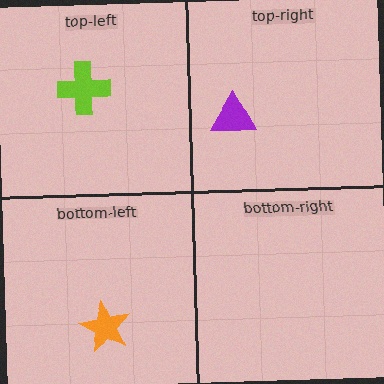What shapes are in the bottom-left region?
The orange star.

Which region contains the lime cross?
The top-left region.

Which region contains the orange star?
The bottom-left region.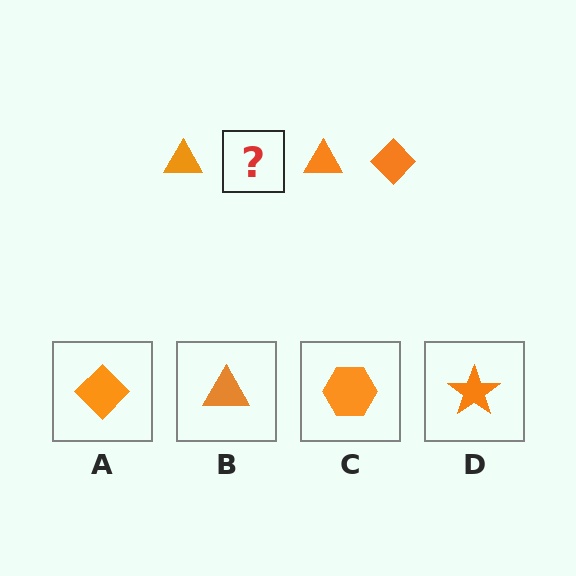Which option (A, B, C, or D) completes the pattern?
A.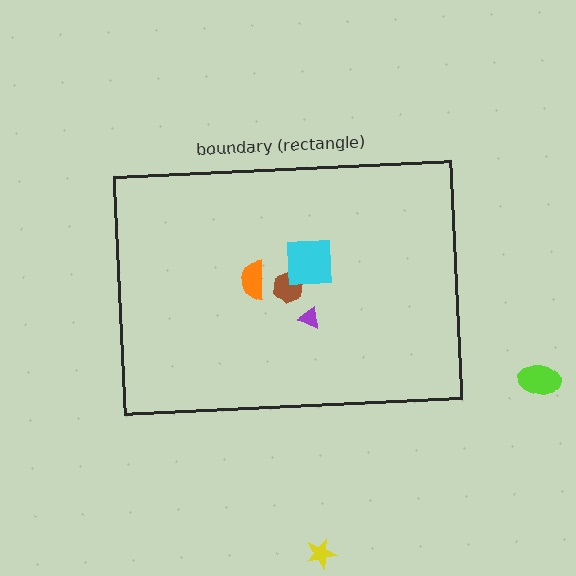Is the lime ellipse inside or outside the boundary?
Outside.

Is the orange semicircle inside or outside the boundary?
Inside.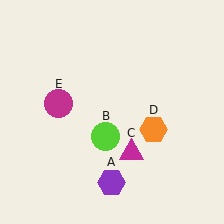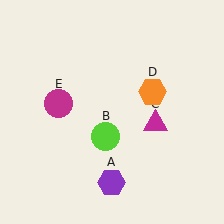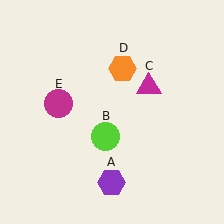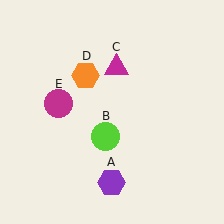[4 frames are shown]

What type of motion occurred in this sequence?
The magenta triangle (object C), orange hexagon (object D) rotated counterclockwise around the center of the scene.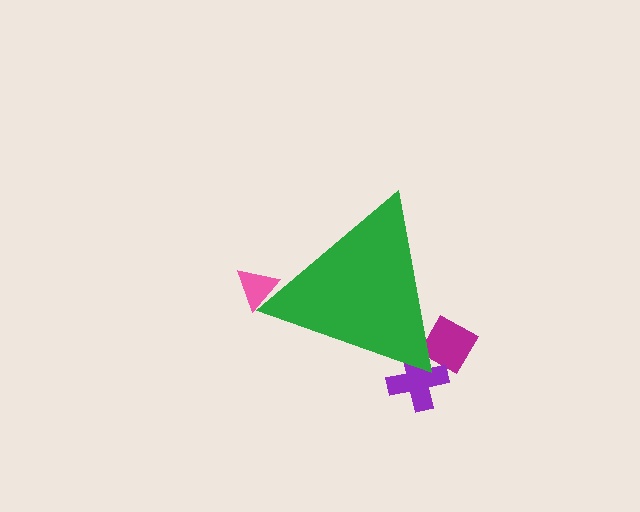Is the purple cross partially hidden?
Yes, the purple cross is partially hidden behind the green triangle.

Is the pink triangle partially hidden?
Yes, the pink triangle is partially hidden behind the green triangle.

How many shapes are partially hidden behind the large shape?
3 shapes are partially hidden.